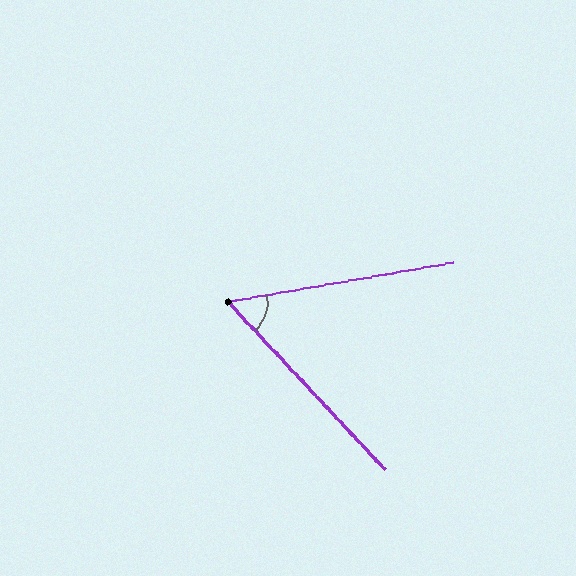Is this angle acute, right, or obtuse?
It is acute.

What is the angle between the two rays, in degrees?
Approximately 57 degrees.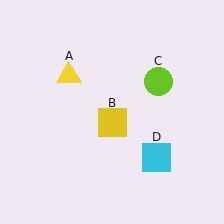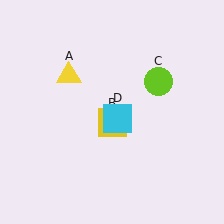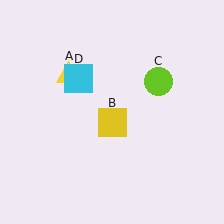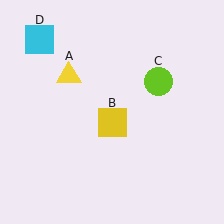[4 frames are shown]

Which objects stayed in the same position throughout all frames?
Yellow triangle (object A) and yellow square (object B) and lime circle (object C) remained stationary.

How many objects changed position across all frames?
1 object changed position: cyan square (object D).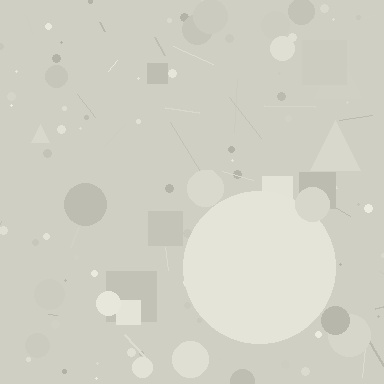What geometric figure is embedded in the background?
A circle is embedded in the background.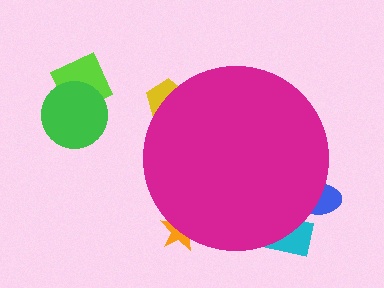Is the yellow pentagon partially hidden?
Yes, the yellow pentagon is partially hidden behind the magenta circle.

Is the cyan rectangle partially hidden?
Yes, the cyan rectangle is partially hidden behind the magenta circle.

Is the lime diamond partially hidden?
No, the lime diamond is fully visible.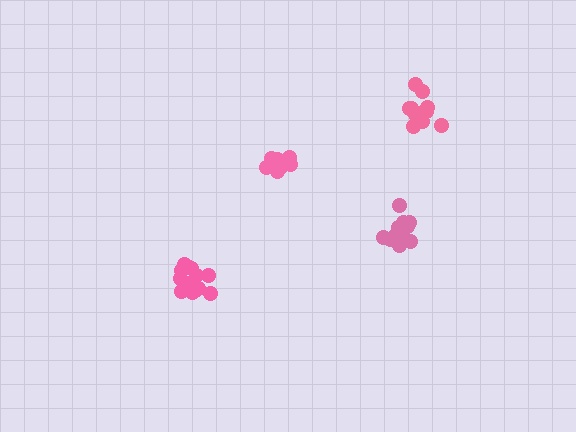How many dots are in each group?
Group 1: 13 dots, Group 2: 10 dots, Group 3: 14 dots, Group 4: 12 dots (49 total).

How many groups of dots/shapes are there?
There are 4 groups.